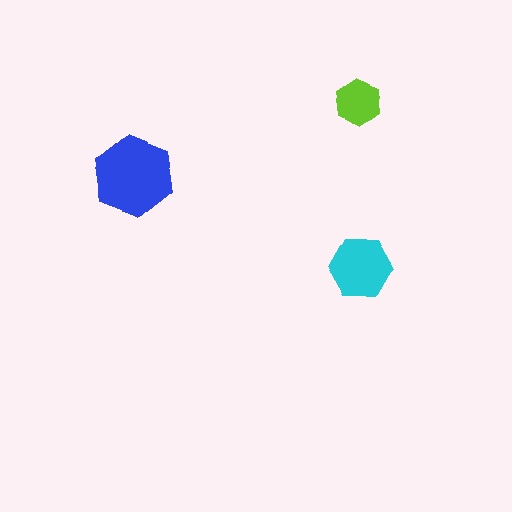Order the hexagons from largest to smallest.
the blue one, the cyan one, the lime one.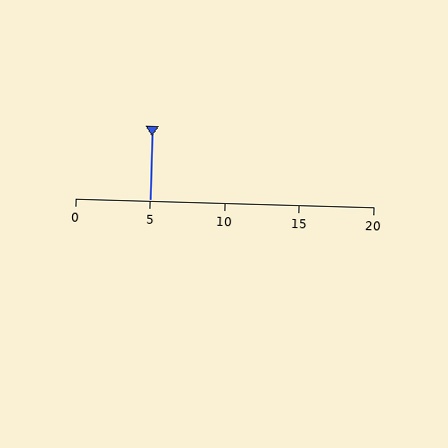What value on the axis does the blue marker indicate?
The marker indicates approximately 5.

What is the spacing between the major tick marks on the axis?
The major ticks are spaced 5 apart.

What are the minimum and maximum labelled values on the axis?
The axis runs from 0 to 20.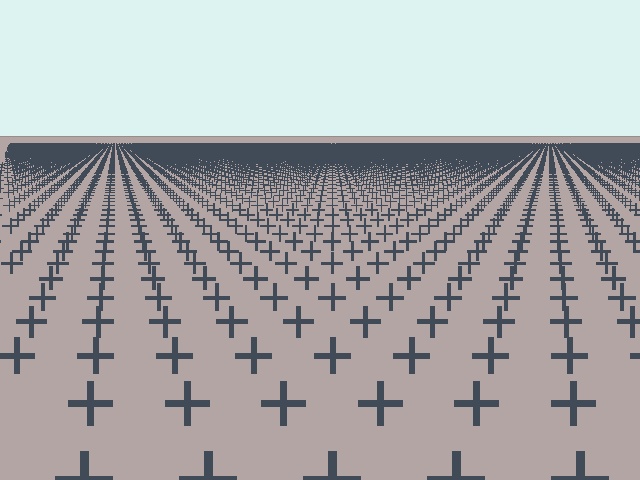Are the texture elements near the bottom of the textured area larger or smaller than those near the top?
Larger. Near the bottom, elements are closer to the viewer and appear at a bigger on-screen size.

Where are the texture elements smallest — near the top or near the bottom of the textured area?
Near the top.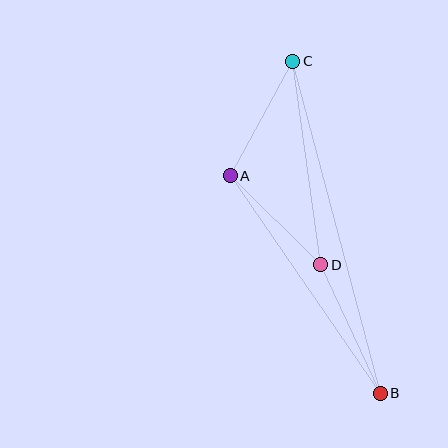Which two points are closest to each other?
Points A and D are closest to each other.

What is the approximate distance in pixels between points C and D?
The distance between C and D is approximately 205 pixels.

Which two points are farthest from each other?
Points B and C are farthest from each other.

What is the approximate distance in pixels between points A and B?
The distance between A and B is approximately 264 pixels.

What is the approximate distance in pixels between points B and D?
The distance between B and D is approximately 142 pixels.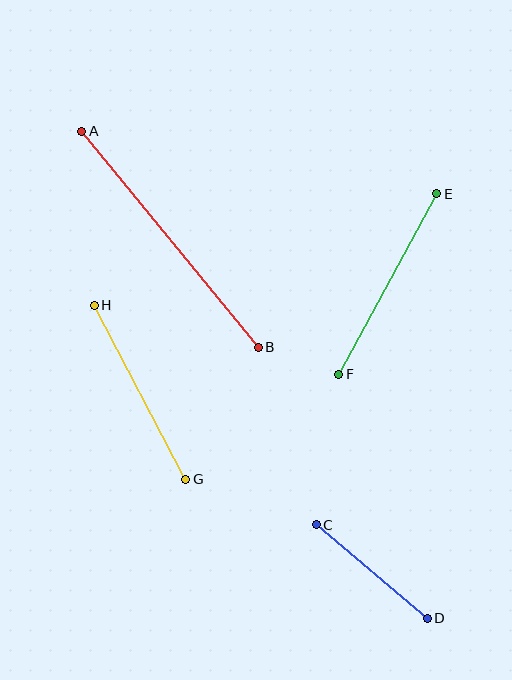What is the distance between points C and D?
The distance is approximately 145 pixels.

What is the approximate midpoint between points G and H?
The midpoint is at approximately (140, 392) pixels.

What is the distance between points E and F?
The distance is approximately 205 pixels.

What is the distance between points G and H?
The distance is approximately 196 pixels.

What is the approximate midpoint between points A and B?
The midpoint is at approximately (170, 239) pixels.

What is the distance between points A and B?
The distance is approximately 279 pixels.